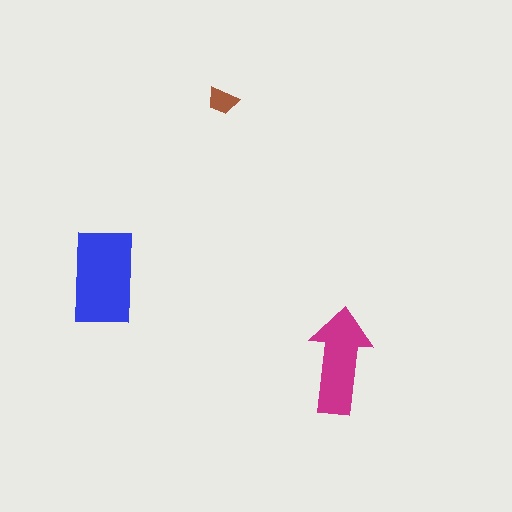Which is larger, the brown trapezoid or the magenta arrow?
The magenta arrow.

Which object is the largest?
The blue rectangle.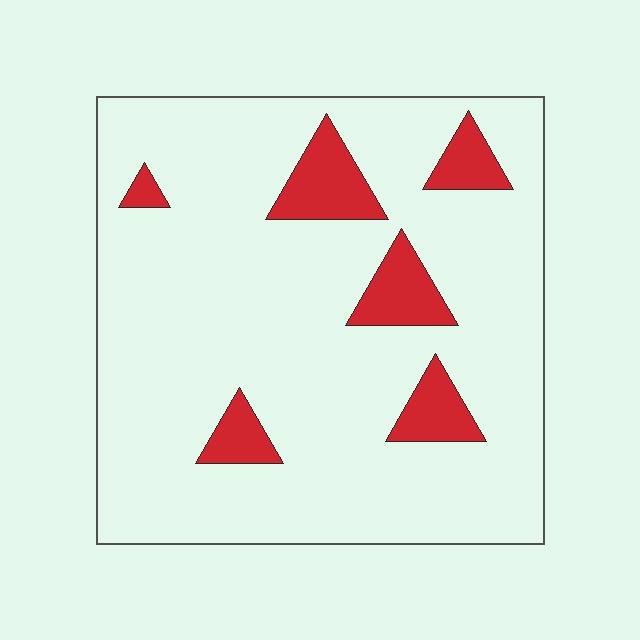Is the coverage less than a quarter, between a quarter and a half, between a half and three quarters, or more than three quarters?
Less than a quarter.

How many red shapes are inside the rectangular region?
6.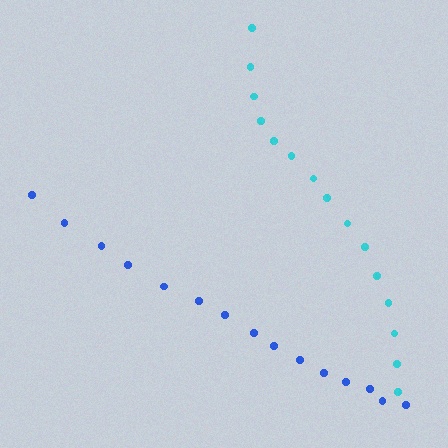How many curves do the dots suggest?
There are 2 distinct paths.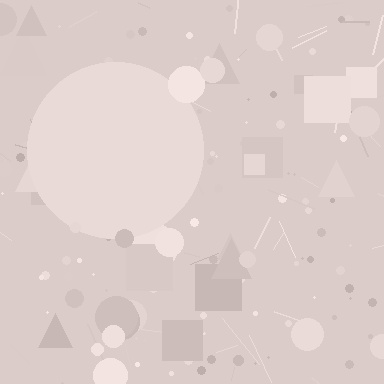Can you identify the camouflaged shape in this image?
The camouflaged shape is a circle.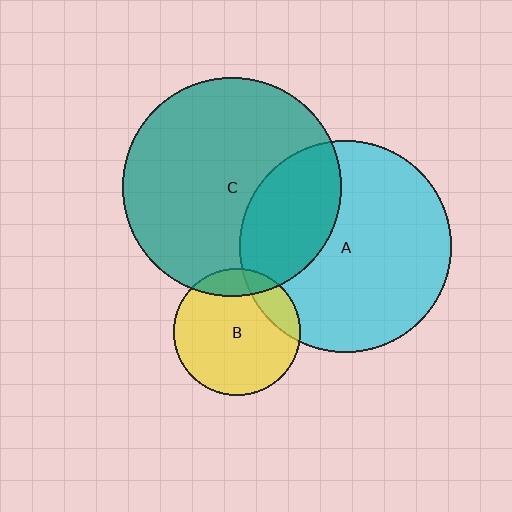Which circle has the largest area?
Circle C (teal).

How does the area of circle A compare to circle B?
Approximately 2.8 times.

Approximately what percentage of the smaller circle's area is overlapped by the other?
Approximately 15%.